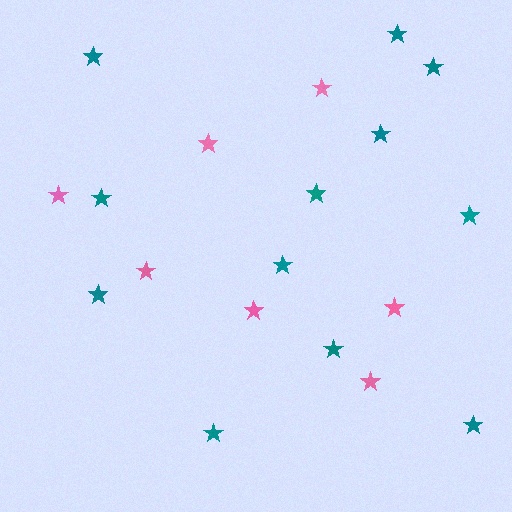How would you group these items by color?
There are 2 groups: one group of teal stars (12) and one group of pink stars (7).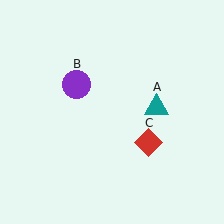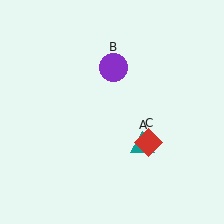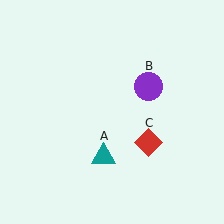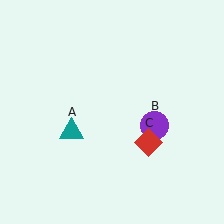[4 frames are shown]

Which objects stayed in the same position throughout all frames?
Red diamond (object C) remained stationary.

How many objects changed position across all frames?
2 objects changed position: teal triangle (object A), purple circle (object B).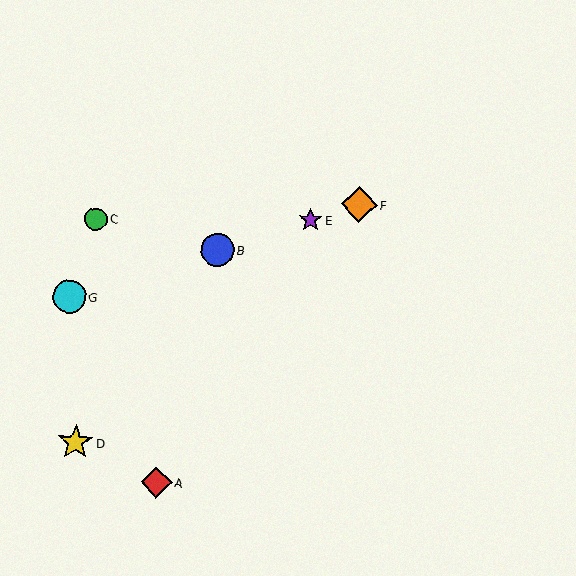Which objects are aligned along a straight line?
Objects B, E, F, G are aligned along a straight line.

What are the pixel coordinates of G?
Object G is at (69, 297).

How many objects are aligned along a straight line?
4 objects (B, E, F, G) are aligned along a straight line.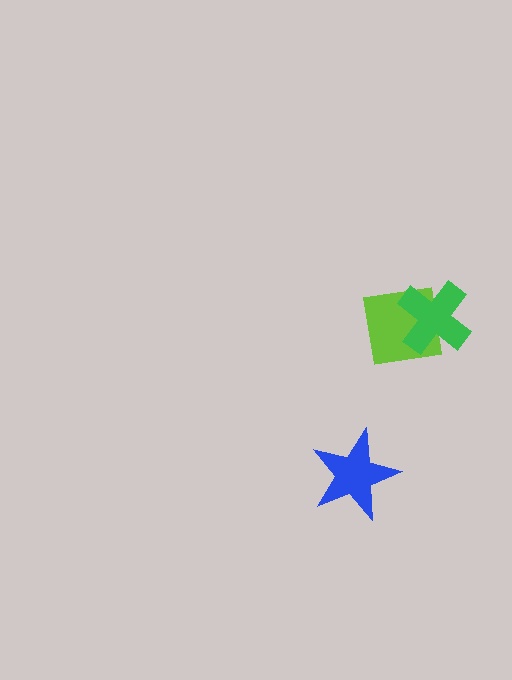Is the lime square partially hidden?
Yes, it is partially covered by another shape.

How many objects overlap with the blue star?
0 objects overlap with the blue star.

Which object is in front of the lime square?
The green cross is in front of the lime square.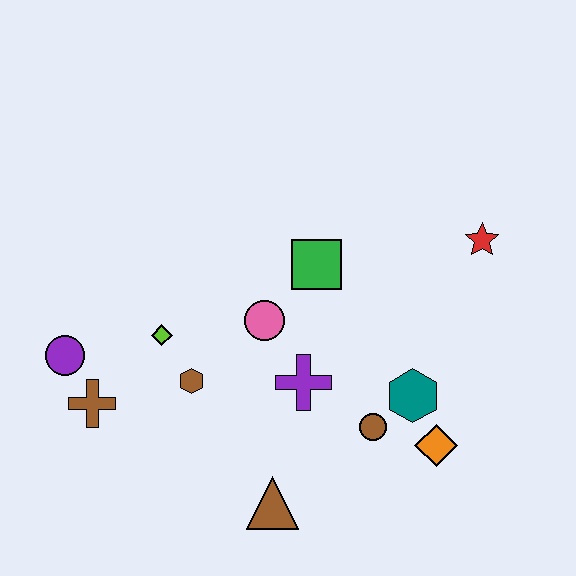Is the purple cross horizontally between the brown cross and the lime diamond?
No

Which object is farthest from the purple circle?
The red star is farthest from the purple circle.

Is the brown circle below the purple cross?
Yes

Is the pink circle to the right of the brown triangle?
No